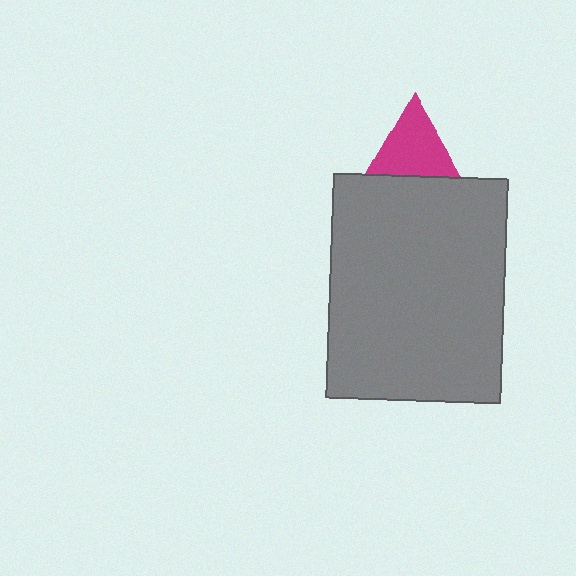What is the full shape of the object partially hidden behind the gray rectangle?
The partially hidden object is a magenta triangle.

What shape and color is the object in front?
The object in front is a gray rectangle.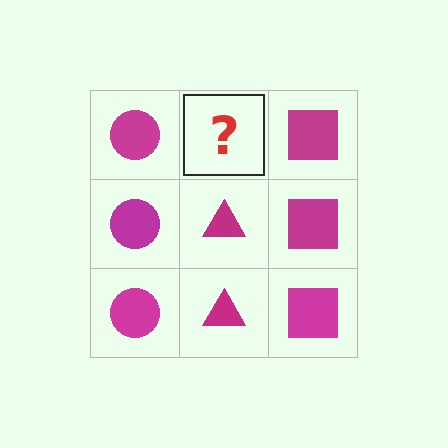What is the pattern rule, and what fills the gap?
The rule is that each column has a consistent shape. The gap should be filled with a magenta triangle.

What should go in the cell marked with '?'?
The missing cell should contain a magenta triangle.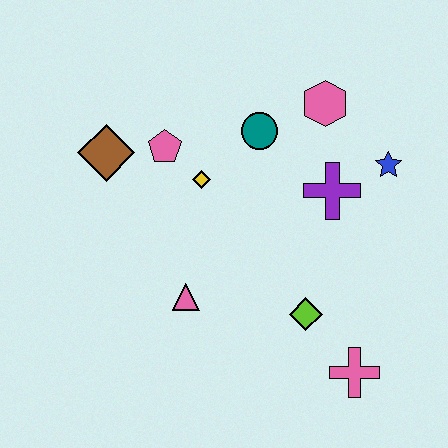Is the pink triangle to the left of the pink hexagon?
Yes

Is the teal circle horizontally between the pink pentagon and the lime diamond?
Yes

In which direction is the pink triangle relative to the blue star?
The pink triangle is to the left of the blue star.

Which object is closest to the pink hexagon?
The teal circle is closest to the pink hexagon.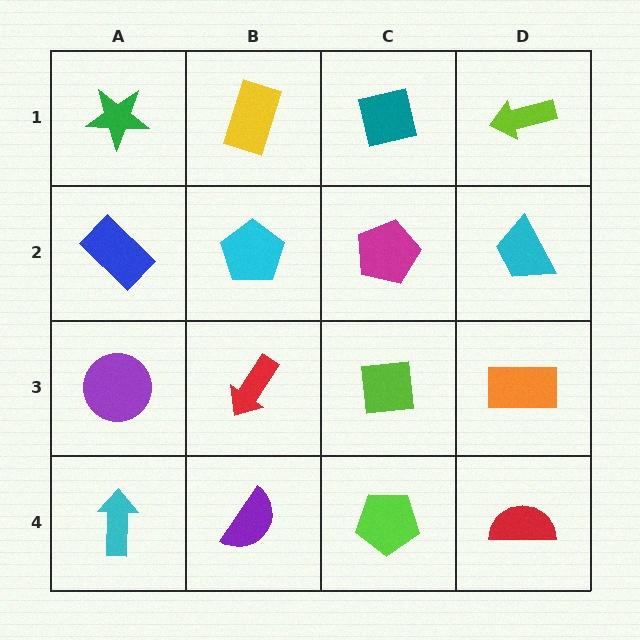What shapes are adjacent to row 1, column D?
A cyan trapezoid (row 2, column D), a teal square (row 1, column C).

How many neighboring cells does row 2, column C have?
4.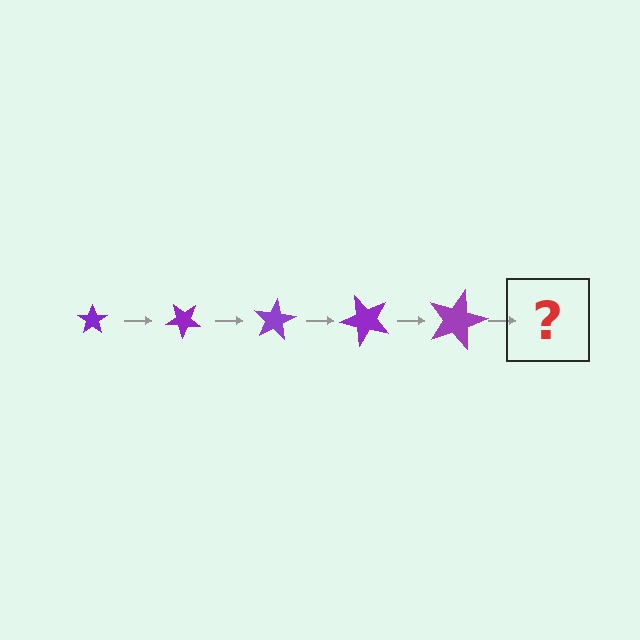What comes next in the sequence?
The next element should be a star, larger than the previous one and rotated 200 degrees from the start.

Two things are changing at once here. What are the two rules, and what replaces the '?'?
The two rules are that the star grows larger each step and it rotates 40 degrees each step. The '?' should be a star, larger than the previous one and rotated 200 degrees from the start.